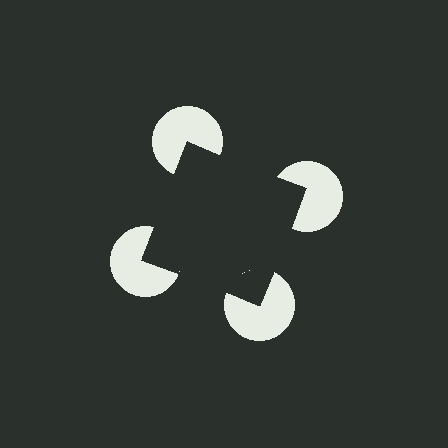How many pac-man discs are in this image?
There are 4 — one at each vertex of the illusory square.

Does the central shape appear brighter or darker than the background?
It typically appears slightly darker than the background, even though no actual brightness change is drawn.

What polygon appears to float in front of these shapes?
An illusory square — its edges are inferred from the aligned wedge cuts in the pac-man discs, not physically drawn.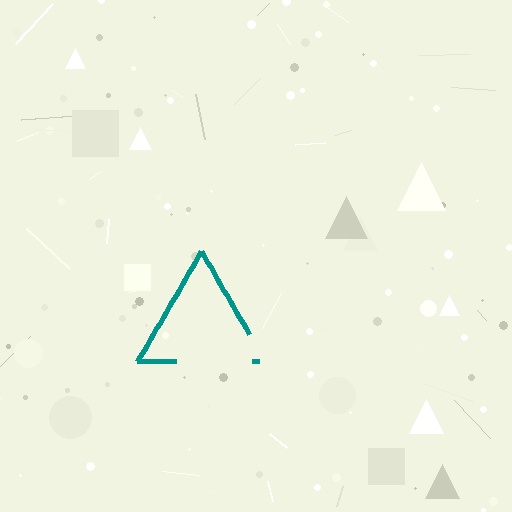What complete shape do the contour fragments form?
The contour fragments form a triangle.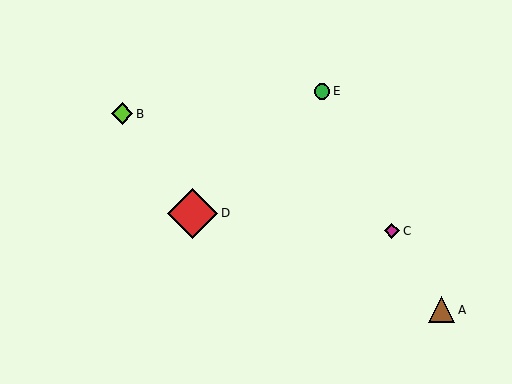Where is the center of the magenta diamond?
The center of the magenta diamond is at (392, 231).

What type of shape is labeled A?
Shape A is a brown triangle.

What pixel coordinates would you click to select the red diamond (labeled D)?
Click at (193, 213) to select the red diamond D.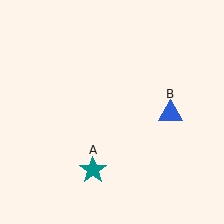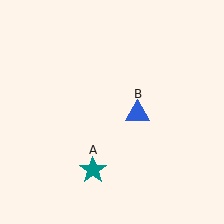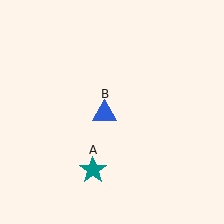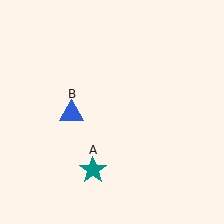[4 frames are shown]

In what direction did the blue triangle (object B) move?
The blue triangle (object B) moved left.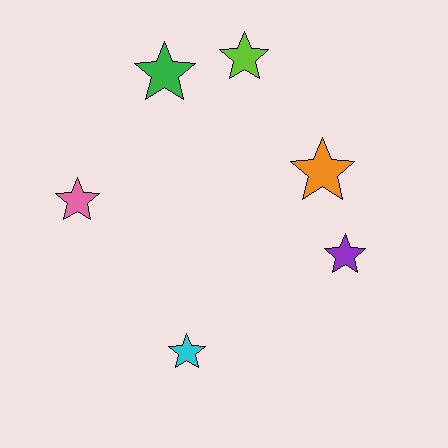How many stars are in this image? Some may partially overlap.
There are 6 stars.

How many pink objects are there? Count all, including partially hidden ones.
There is 1 pink object.